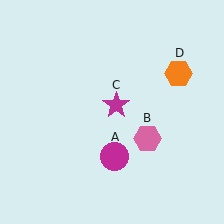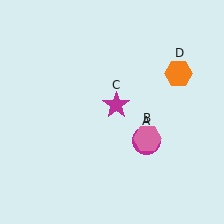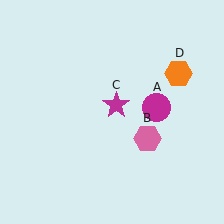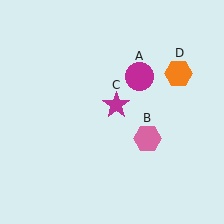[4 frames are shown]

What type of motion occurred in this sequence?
The magenta circle (object A) rotated counterclockwise around the center of the scene.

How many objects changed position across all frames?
1 object changed position: magenta circle (object A).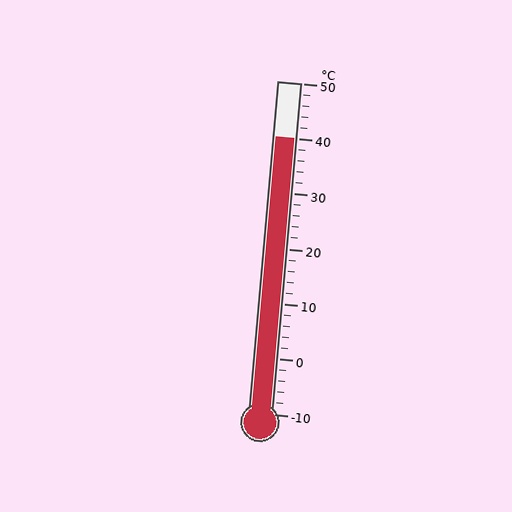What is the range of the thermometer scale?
The thermometer scale ranges from -10°C to 50°C.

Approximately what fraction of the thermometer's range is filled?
The thermometer is filled to approximately 85% of its range.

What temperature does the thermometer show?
The thermometer shows approximately 40°C.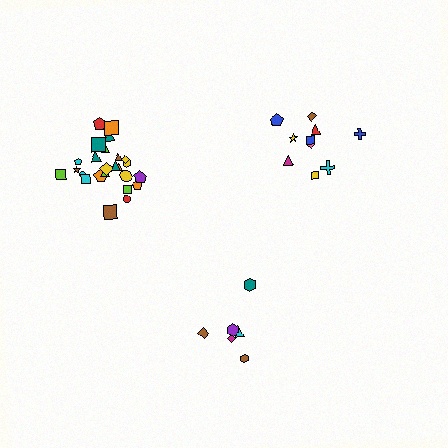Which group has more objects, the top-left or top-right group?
The top-left group.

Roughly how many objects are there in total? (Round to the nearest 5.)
Roughly 40 objects in total.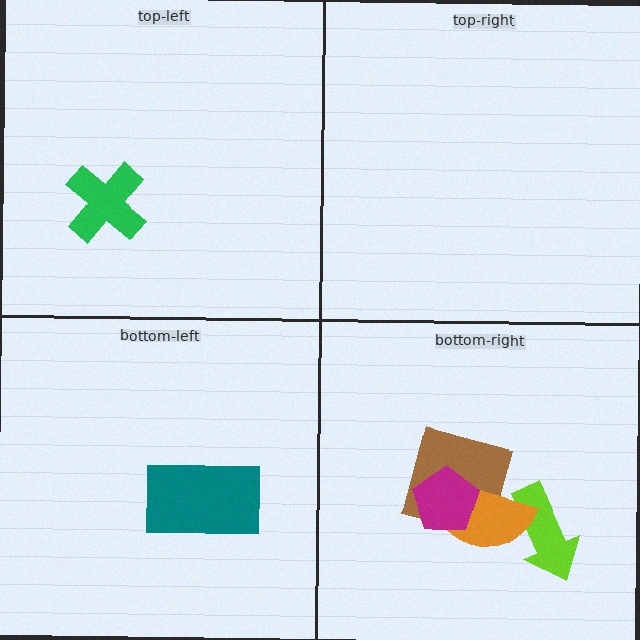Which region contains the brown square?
The bottom-right region.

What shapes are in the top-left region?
The green cross.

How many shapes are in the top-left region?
1.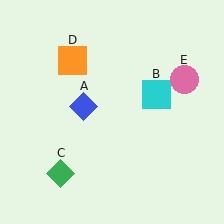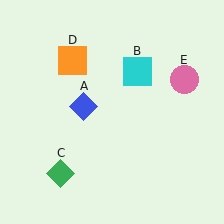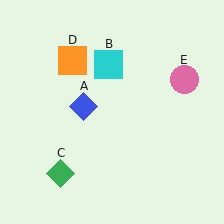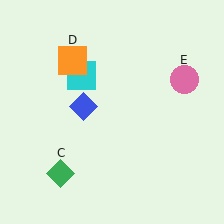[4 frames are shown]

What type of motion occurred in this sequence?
The cyan square (object B) rotated counterclockwise around the center of the scene.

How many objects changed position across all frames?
1 object changed position: cyan square (object B).